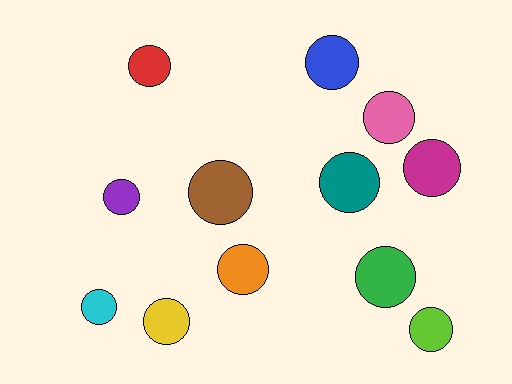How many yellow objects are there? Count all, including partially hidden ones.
There is 1 yellow object.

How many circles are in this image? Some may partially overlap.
There are 12 circles.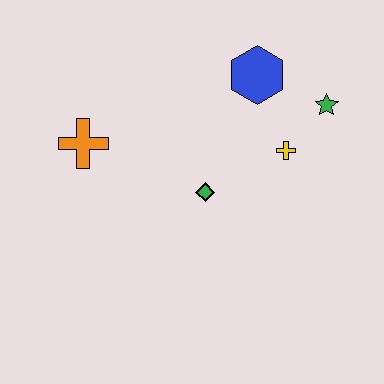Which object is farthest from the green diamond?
The green star is farthest from the green diamond.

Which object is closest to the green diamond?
The yellow cross is closest to the green diamond.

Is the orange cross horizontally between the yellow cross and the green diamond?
No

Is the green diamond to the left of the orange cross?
No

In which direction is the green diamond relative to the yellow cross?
The green diamond is to the left of the yellow cross.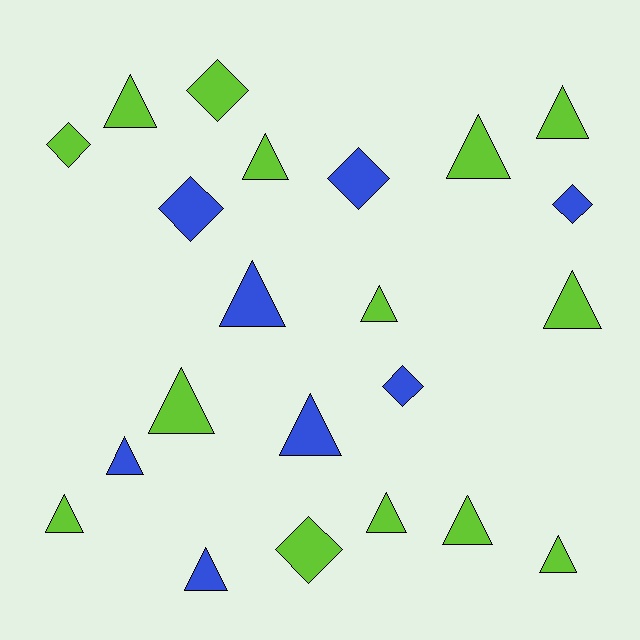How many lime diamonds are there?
There are 3 lime diamonds.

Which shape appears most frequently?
Triangle, with 15 objects.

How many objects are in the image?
There are 22 objects.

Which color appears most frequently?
Lime, with 14 objects.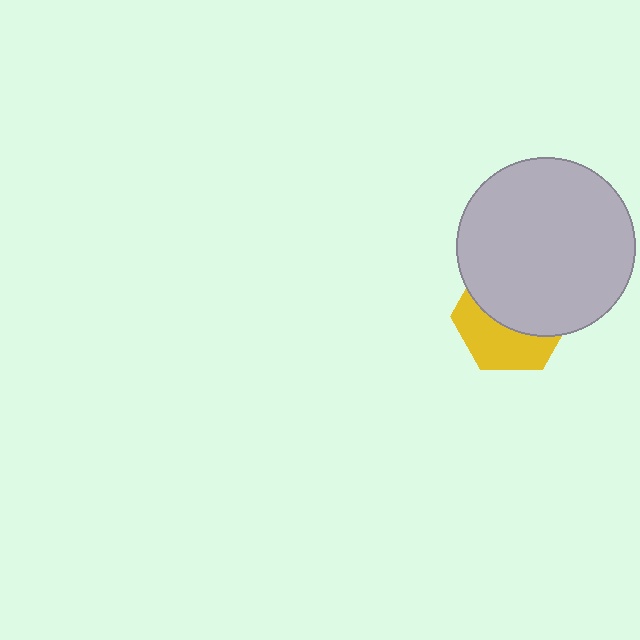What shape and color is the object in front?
The object in front is a light gray circle.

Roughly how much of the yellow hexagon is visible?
A small part of it is visible (roughly 43%).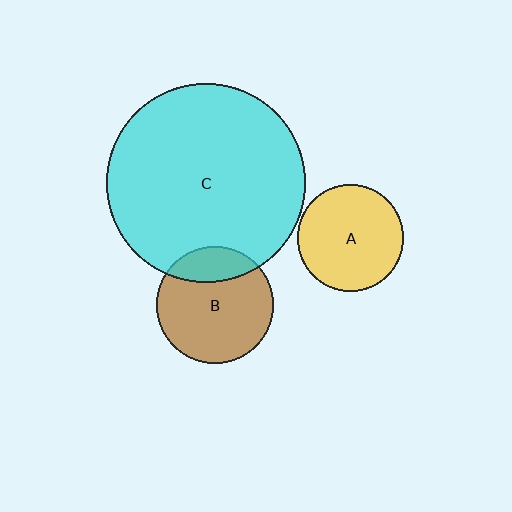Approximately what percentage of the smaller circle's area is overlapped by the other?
Approximately 20%.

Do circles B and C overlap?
Yes.